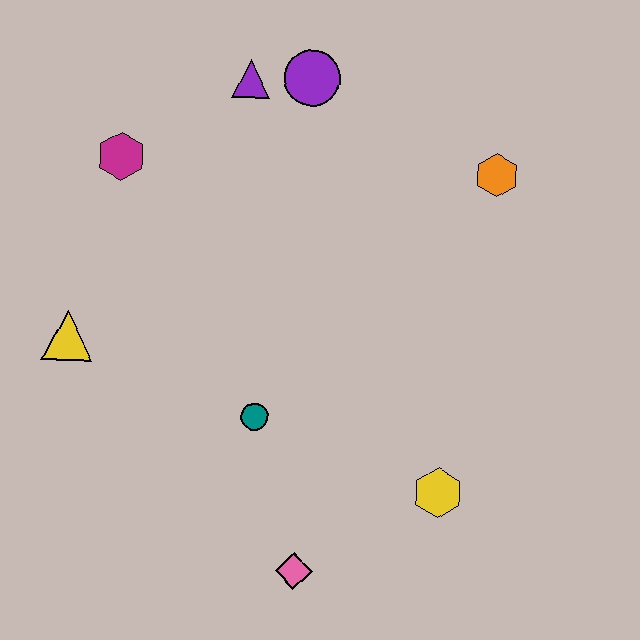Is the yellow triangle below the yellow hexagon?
No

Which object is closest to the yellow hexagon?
The pink diamond is closest to the yellow hexagon.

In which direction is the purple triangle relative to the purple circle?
The purple triangle is to the left of the purple circle.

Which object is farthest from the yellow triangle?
The orange hexagon is farthest from the yellow triangle.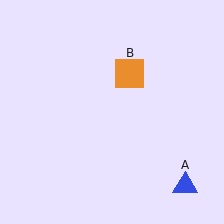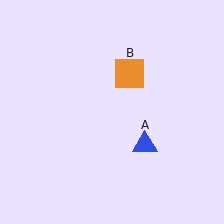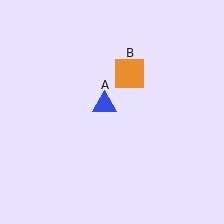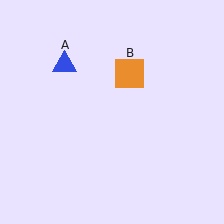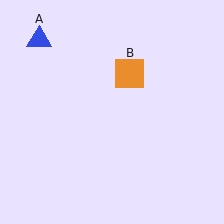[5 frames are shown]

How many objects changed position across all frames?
1 object changed position: blue triangle (object A).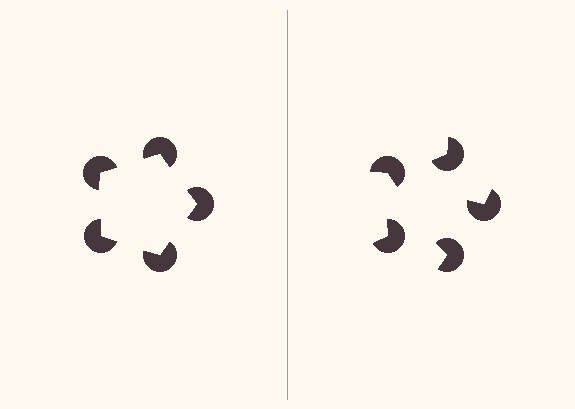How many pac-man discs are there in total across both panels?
10 — 5 on each side.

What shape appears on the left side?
An illusory pentagon.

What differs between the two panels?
The pac-man discs are positioned identically on both sides; only the wedge orientations differ. On the left they align to a pentagon; on the right they are misaligned.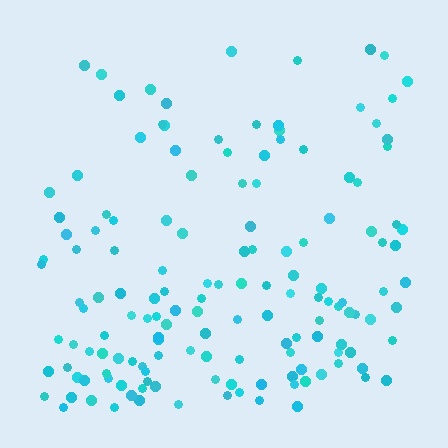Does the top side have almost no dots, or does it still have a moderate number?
Still a moderate number, just noticeably fewer than the bottom.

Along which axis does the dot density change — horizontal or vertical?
Vertical.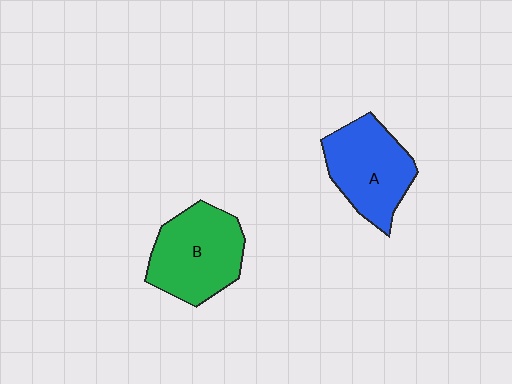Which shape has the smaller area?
Shape A (blue).